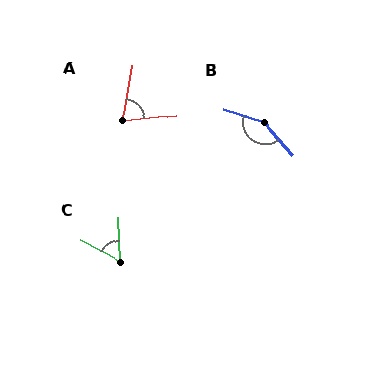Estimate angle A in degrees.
Approximately 75 degrees.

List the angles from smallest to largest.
C (62°), A (75°), B (148°).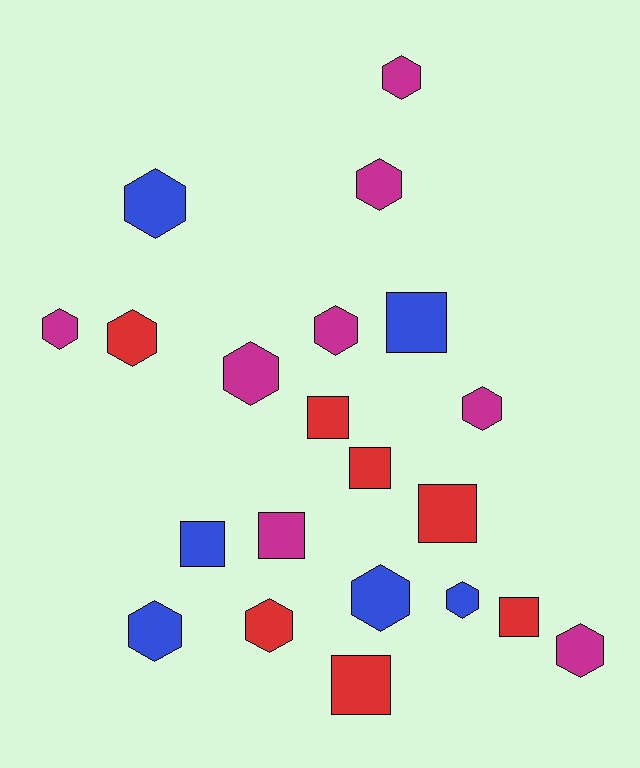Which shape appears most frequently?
Hexagon, with 13 objects.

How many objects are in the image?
There are 21 objects.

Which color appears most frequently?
Magenta, with 8 objects.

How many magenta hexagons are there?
There are 7 magenta hexagons.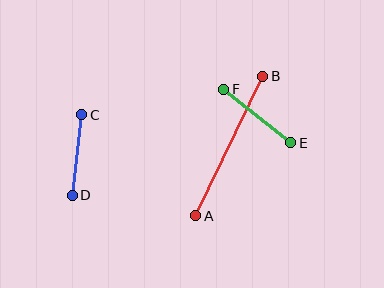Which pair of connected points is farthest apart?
Points A and B are farthest apart.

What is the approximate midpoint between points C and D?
The midpoint is at approximately (77, 155) pixels.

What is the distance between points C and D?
The distance is approximately 81 pixels.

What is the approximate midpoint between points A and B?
The midpoint is at approximately (229, 146) pixels.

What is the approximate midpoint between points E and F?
The midpoint is at approximately (257, 116) pixels.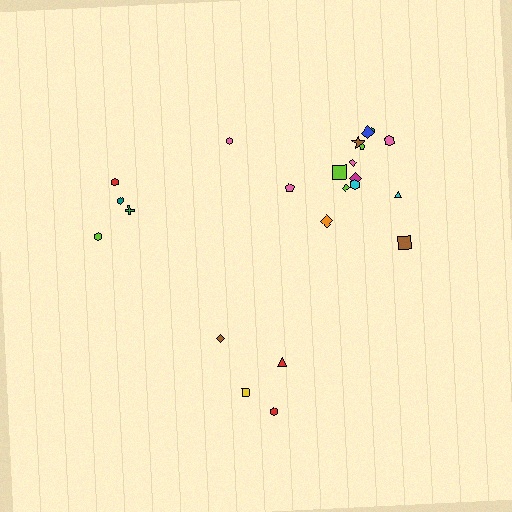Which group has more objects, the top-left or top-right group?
The top-right group.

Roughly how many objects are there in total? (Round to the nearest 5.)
Roughly 25 objects in total.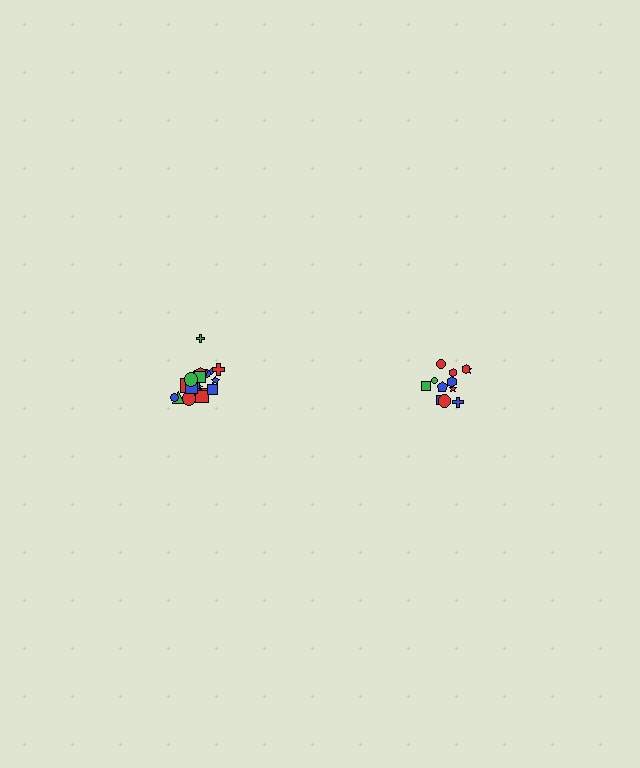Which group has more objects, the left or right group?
The left group.